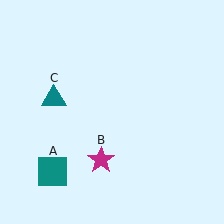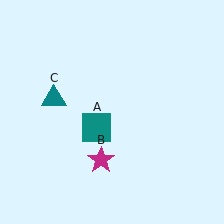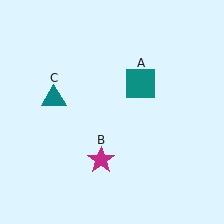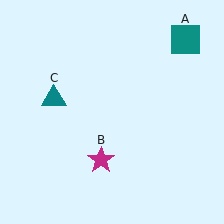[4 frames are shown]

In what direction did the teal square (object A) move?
The teal square (object A) moved up and to the right.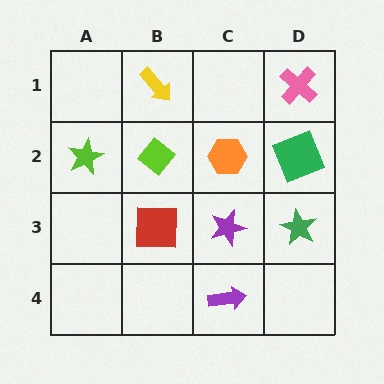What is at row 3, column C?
A purple star.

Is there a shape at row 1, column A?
No, that cell is empty.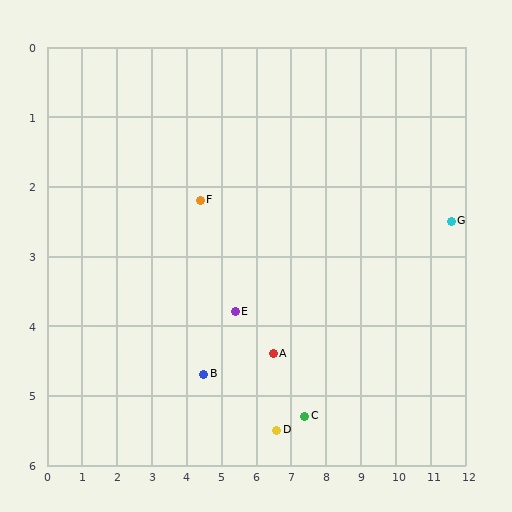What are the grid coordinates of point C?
Point C is at approximately (7.4, 5.3).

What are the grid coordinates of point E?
Point E is at approximately (5.4, 3.8).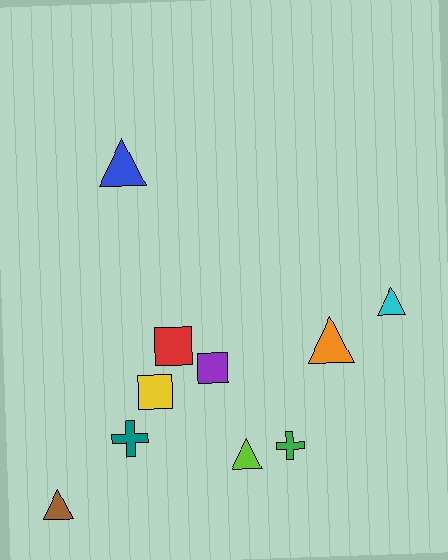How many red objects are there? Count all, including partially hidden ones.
There is 1 red object.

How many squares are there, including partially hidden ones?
There are 3 squares.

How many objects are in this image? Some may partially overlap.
There are 10 objects.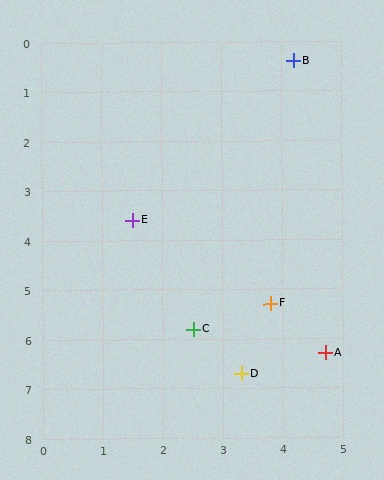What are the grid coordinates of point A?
Point A is at approximately (4.7, 6.3).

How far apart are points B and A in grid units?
Points B and A are about 5.9 grid units apart.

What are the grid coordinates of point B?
Point B is at approximately (4.2, 0.4).